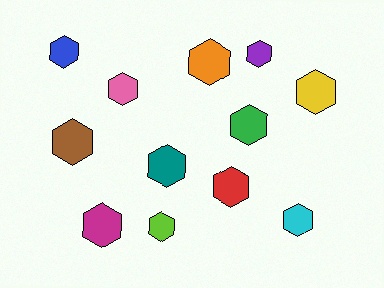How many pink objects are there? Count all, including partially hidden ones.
There is 1 pink object.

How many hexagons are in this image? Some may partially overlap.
There are 12 hexagons.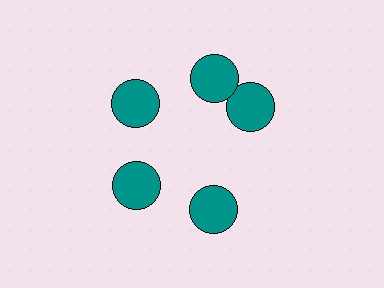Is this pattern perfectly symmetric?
No. The 5 teal circles are arranged in a ring, but one element near the 3 o'clock position is rotated out of alignment along the ring, breaking the 5-fold rotational symmetry.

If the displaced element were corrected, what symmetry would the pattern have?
It would have 5-fold rotational symmetry — the pattern would map onto itself every 72 degrees.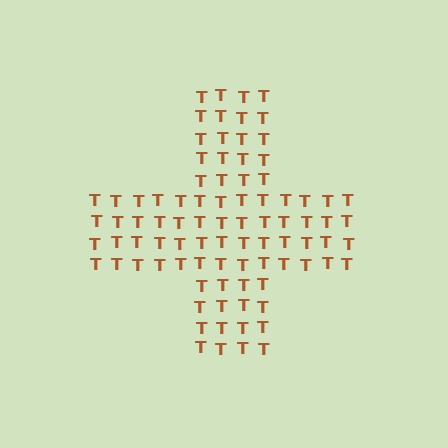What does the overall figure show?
The overall figure shows a cross.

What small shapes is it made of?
It is made of small letter T's.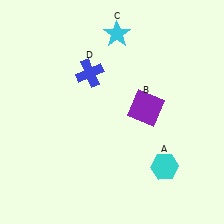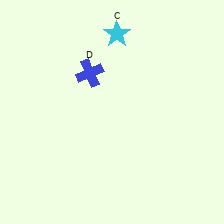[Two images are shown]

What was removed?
The purple square (B), the cyan hexagon (A) were removed in Image 2.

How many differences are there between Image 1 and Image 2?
There are 2 differences between the two images.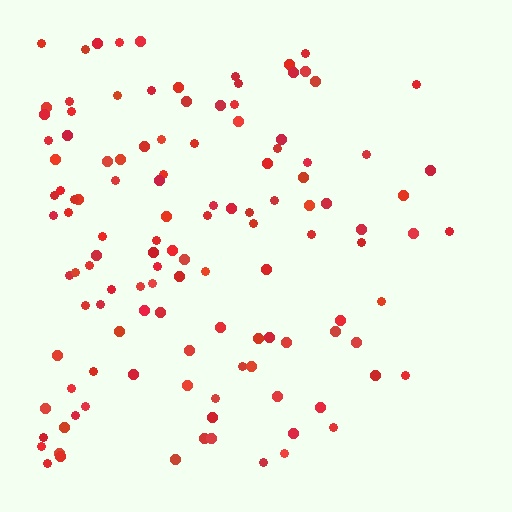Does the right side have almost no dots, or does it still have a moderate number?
Still a moderate number, just noticeably fewer than the left.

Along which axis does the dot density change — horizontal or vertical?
Horizontal.